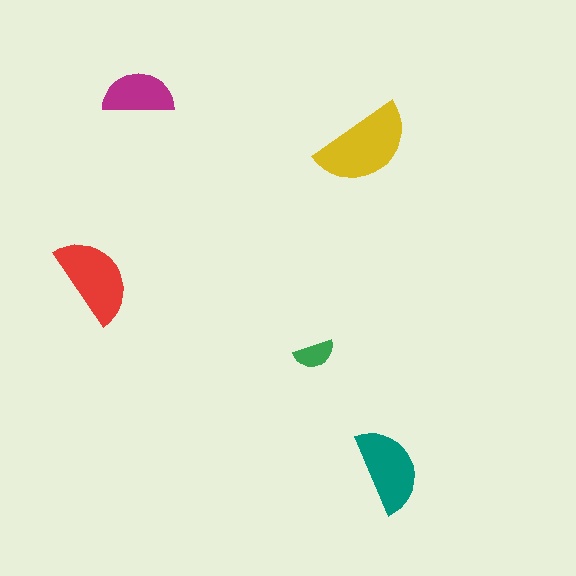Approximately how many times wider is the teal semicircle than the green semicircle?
About 2 times wider.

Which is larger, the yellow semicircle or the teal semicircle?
The yellow one.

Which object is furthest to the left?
The red semicircle is leftmost.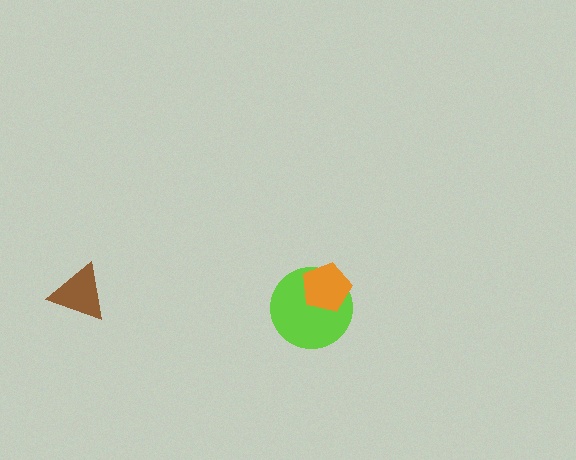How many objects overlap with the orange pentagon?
1 object overlaps with the orange pentagon.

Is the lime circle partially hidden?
Yes, it is partially covered by another shape.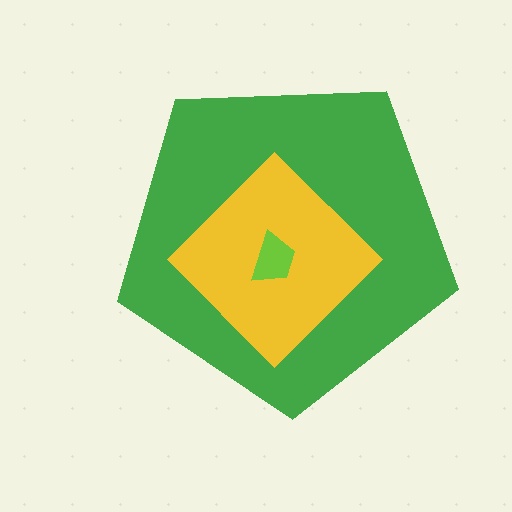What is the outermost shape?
The green pentagon.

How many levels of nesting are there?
3.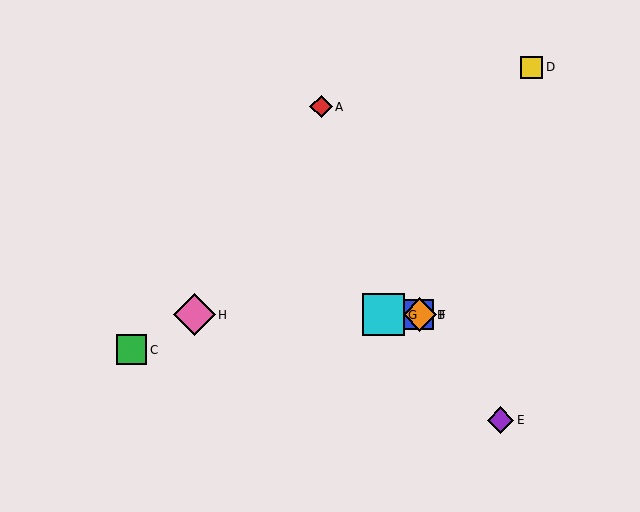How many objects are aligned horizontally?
4 objects (B, F, G, H) are aligned horizontally.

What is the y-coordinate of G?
Object G is at y≈315.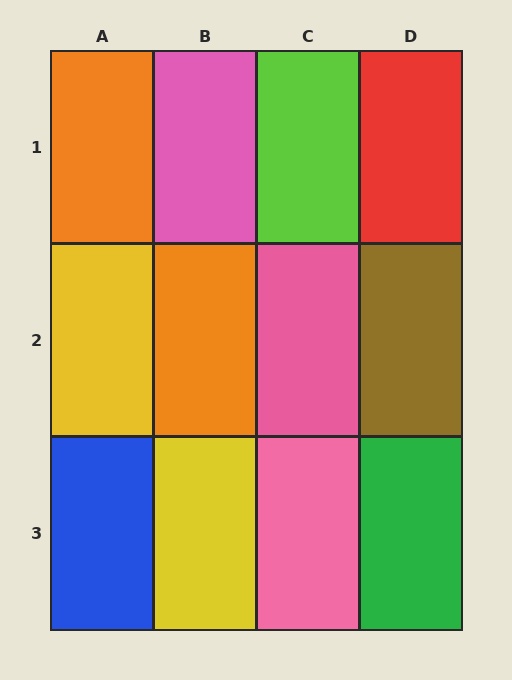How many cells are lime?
1 cell is lime.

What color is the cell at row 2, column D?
Brown.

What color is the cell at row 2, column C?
Pink.